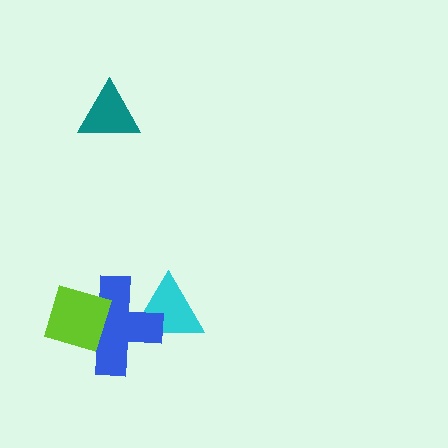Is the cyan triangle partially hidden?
Yes, it is partially covered by another shape.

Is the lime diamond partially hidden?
No, no other shape covers it.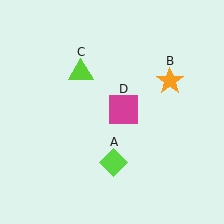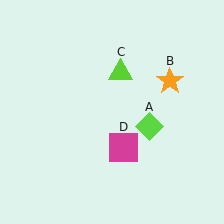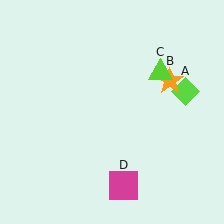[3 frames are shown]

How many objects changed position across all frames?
3 objects changed position: lime diamond (object A), lime triangle (object C), magenta square (object D).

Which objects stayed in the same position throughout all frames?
Orange star (object B) remained stationary.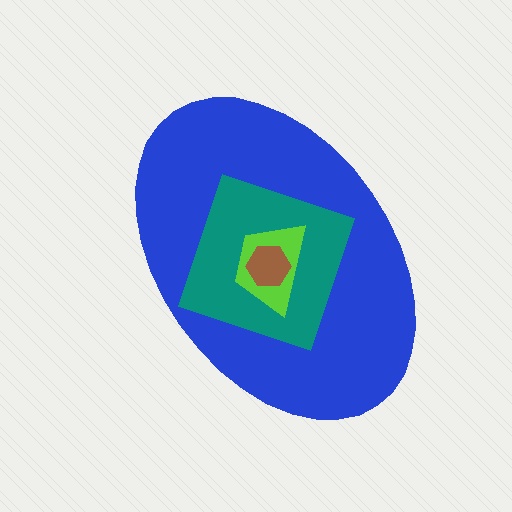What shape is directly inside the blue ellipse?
The teal square.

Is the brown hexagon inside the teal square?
Yes.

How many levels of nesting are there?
4.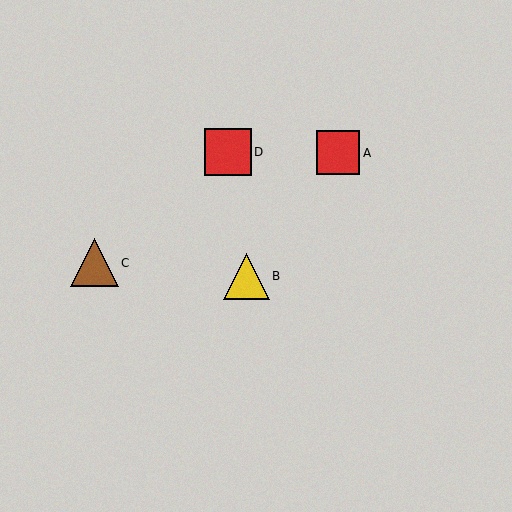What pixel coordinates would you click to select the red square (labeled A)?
Click at (338, 153) to select the red square A.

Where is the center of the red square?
The center of the red square is at (228, 152).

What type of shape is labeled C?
Shape C is a brown triangle.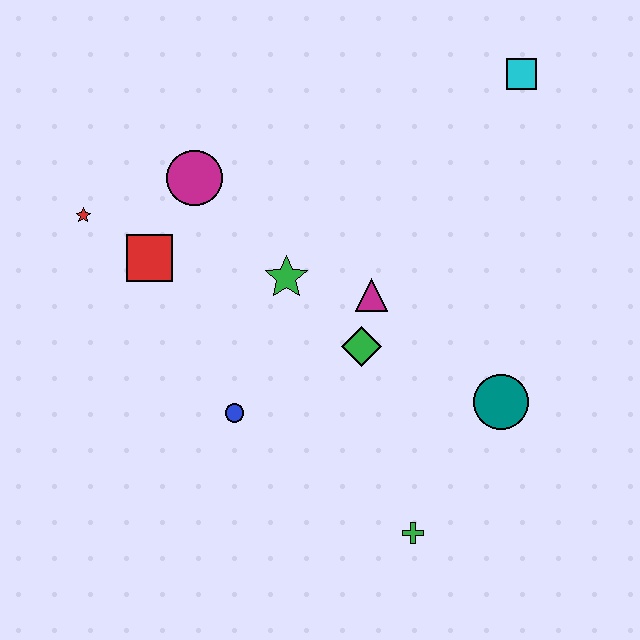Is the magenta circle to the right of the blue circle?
No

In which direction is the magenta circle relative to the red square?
The magenta circle is above the red square.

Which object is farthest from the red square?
The cyan square is farthest from the red square.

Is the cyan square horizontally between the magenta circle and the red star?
No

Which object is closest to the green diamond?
The magenta triangle is closest to the green diamond.